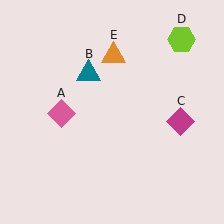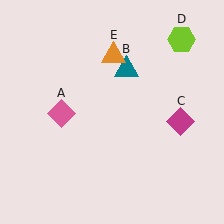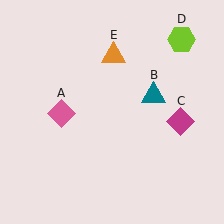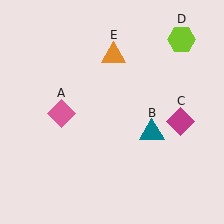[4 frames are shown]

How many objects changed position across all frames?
1 object changed position: teal triangle (object B).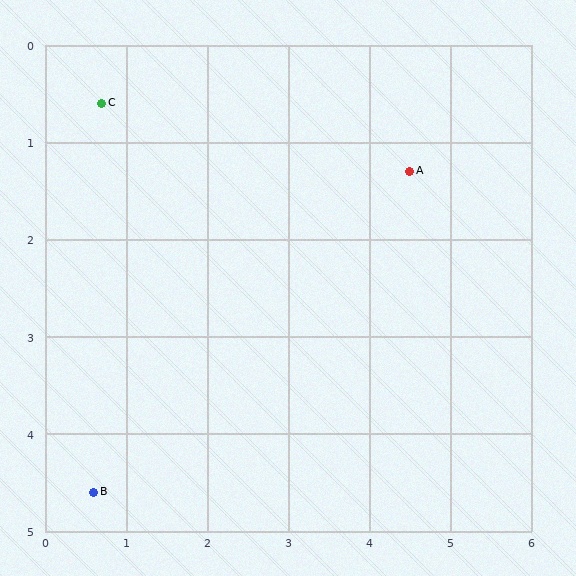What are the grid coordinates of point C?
Point C is at approximately (0.7, 0.6).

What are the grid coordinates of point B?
Point B is at approximately (0.6, 4.6).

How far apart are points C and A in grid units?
Points C and A are about 3.9 grid units apart.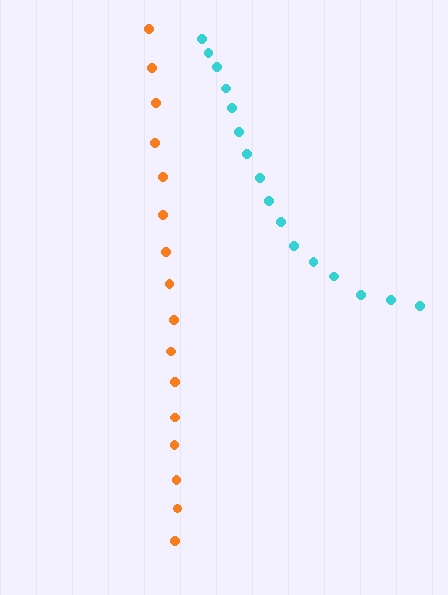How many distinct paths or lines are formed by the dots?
There are 2 distinct paths.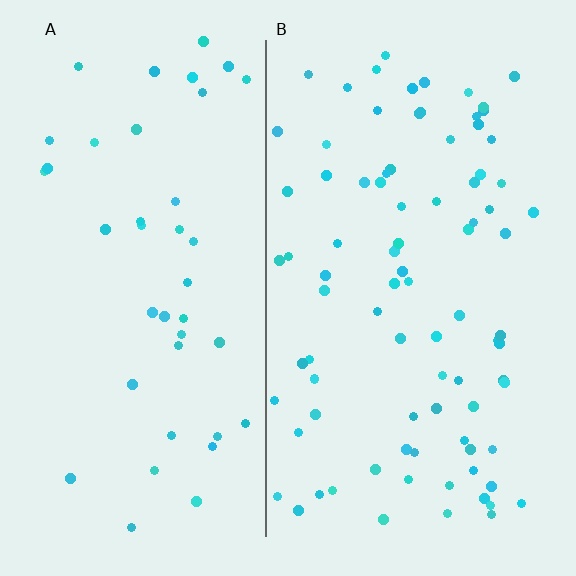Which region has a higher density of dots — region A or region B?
B (the right).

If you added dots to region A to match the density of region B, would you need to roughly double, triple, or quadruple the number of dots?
Approximately double.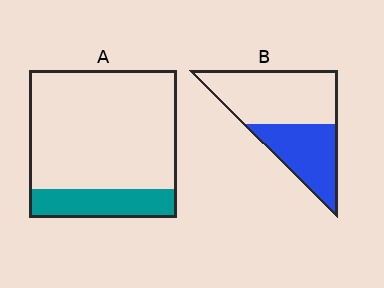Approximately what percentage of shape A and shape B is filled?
A is approximately 20% and B is approximately 40%.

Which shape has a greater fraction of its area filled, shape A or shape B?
Shape B.